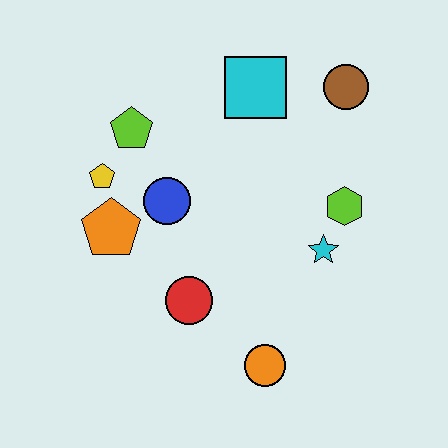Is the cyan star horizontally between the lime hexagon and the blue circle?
Yes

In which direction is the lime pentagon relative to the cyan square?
The lime pentagon is to the left of the cyan square.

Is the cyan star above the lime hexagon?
No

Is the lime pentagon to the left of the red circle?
Yes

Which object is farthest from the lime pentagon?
The orange circle is farthest from the lime pentagon.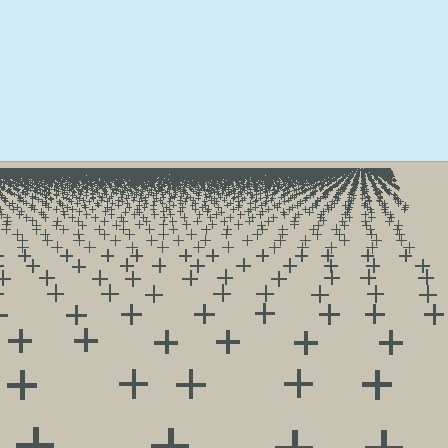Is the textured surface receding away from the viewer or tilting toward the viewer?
The surface is receding away from the viewer. Texture elements get smaller and denser toward the top.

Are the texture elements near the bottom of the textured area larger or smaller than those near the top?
Larger. Near the bottom, elements are closer to the viewer and appear at a bigger on-screen size.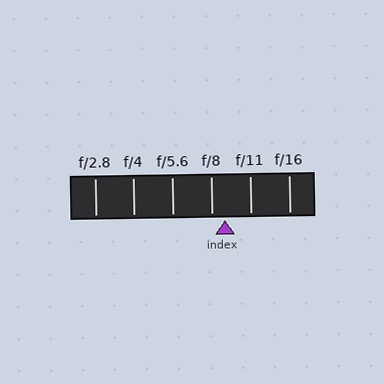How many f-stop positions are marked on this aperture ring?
There are 6 f-stop positions marked.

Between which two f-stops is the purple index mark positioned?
The index mark is between f/8 and f/11.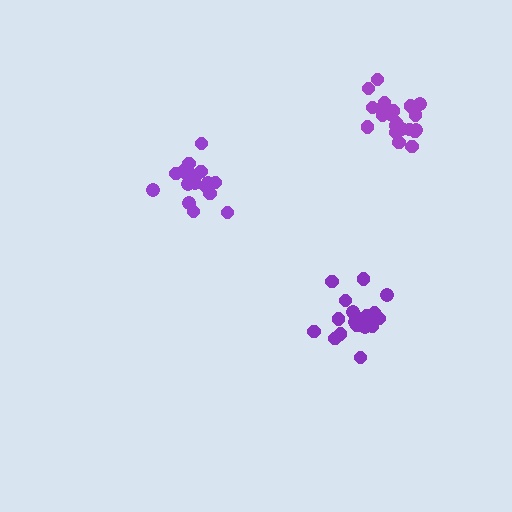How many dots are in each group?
Group 1: 21 dots, Group 2: 20 dots, Group 3: 19 dots (60 total).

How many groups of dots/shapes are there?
There are 3 groups.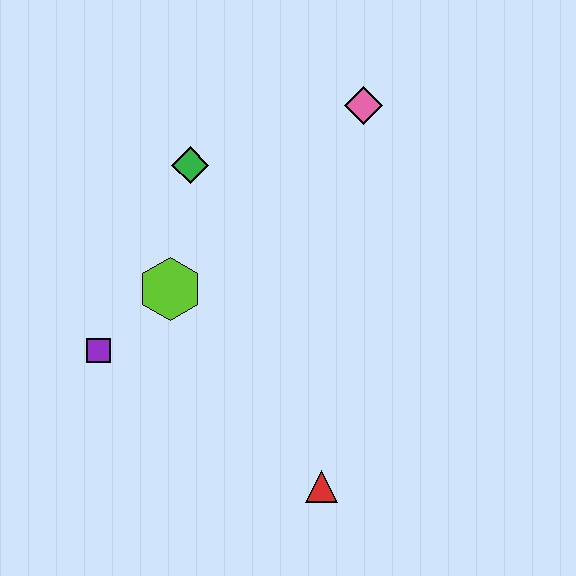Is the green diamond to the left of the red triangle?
Yes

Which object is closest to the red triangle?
The lime hexagon is closest to the red triangle.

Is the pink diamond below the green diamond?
No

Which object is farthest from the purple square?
The pink diamond is farthest from the purple square.